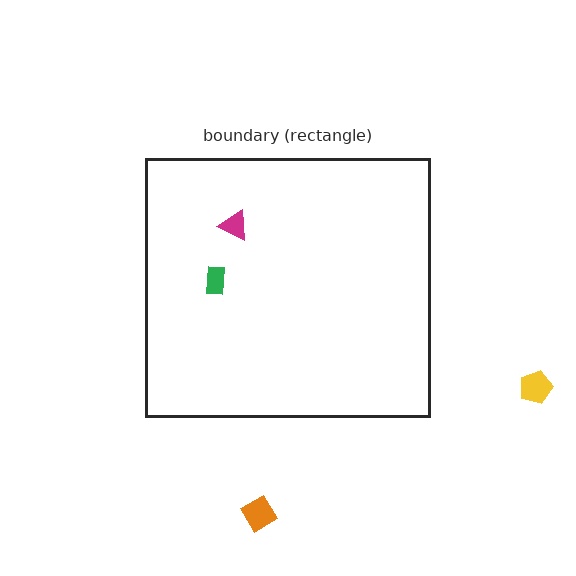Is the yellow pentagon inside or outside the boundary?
Outside.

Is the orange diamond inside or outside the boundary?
Outside.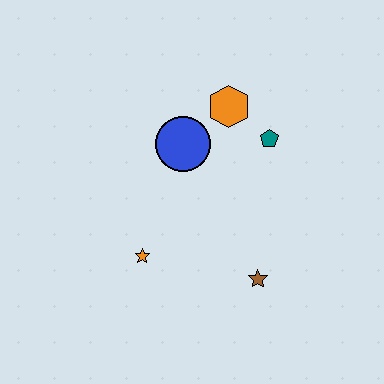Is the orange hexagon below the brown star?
No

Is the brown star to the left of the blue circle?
No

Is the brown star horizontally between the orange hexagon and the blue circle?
No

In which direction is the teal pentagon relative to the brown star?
The teal pentagon is above the brown star.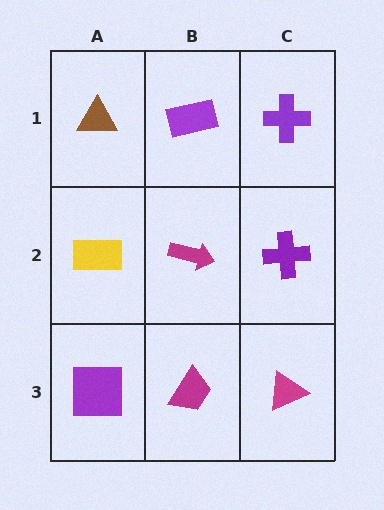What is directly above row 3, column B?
A magenta arrow.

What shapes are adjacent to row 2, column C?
A purple cross (row 1, column C), a magenta triangle (row 3, column C), a magenta arrow (row 2, column B).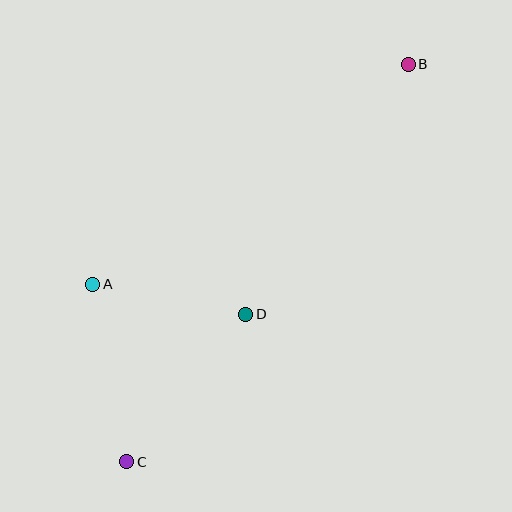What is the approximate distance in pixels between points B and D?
The distance between B and D is approximately 298 pixels.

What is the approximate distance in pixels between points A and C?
The distance between A and C is approximately 180 pixels.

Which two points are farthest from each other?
Points B and C are farthest from each other.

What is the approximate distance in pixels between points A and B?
The distance between A and B is approximately 385 pixels.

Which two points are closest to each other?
Points A and D are closest to each other.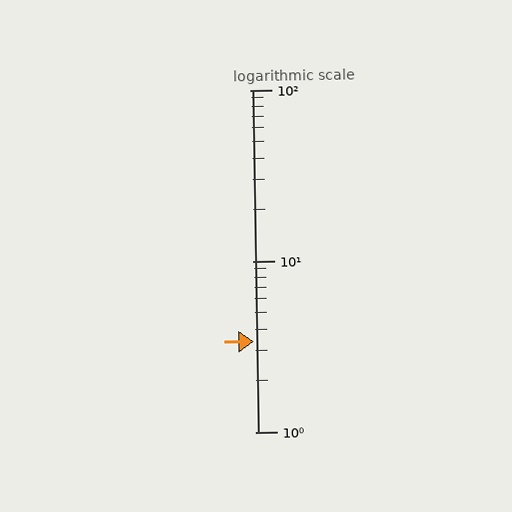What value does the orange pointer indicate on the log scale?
The pointer indicates approximately 3.4.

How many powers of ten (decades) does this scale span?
The scale spans 2 decades, from 1 to 100.